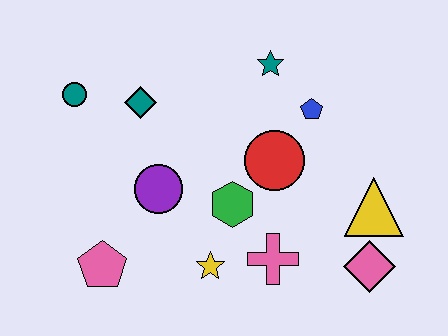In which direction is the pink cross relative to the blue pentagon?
The pink cross is below the blue pentagon.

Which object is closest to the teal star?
The blue pentagon is closest to the teal star.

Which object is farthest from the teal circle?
The pink diamond is farthest from the teal circle.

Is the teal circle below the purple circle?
No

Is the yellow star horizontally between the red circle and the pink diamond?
No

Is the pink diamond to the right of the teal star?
Yes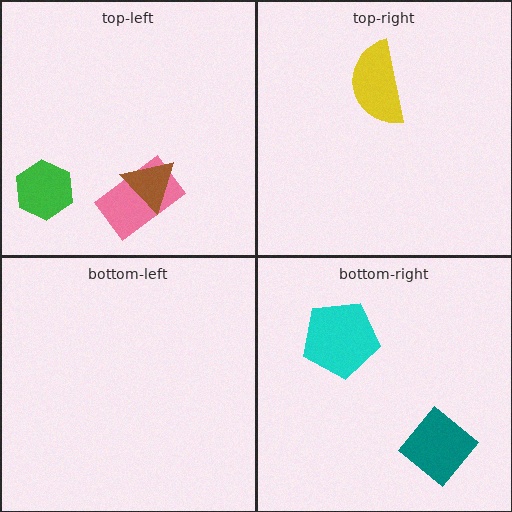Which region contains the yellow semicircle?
The top-right region.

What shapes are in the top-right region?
The yellow semicircle.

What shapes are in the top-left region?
The green hexagon, the pink rectangle, the brown triangle.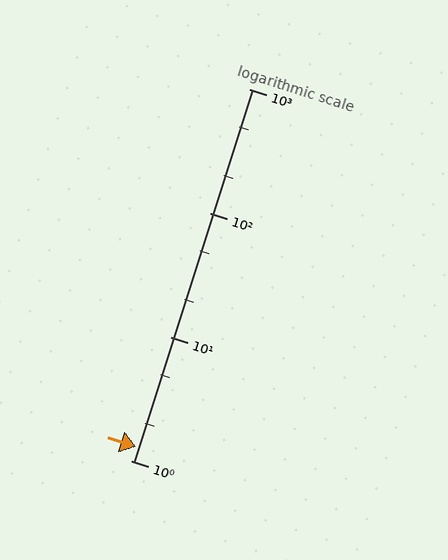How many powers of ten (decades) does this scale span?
The scale spans 3 decades, from 1 to 1000.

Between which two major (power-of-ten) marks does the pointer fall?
The pointer is between 1 and 10.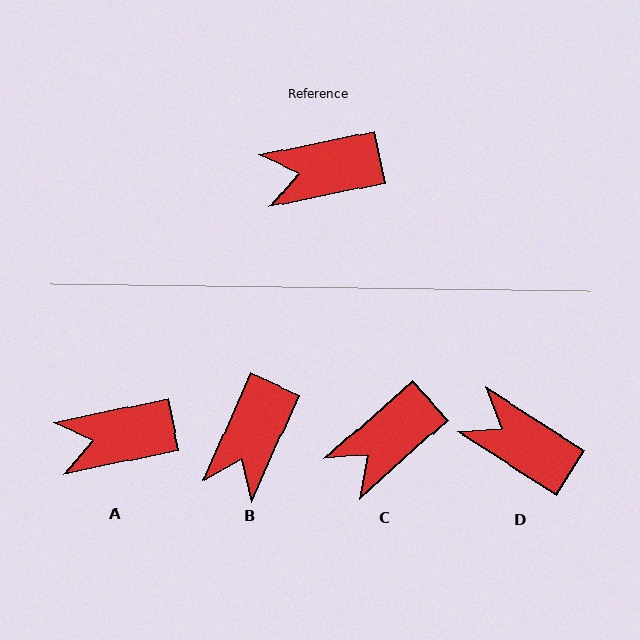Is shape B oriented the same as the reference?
No, it is off by about 54 degrees.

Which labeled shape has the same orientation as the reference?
A.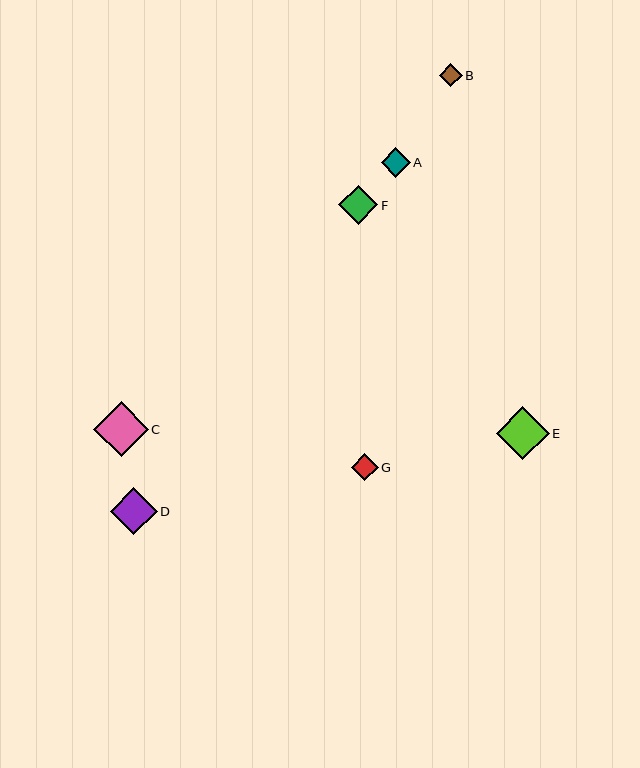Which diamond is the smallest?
Diamond B is the smallest with a size of approximately 23 pixels.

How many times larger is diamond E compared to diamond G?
Diamond E is approximately 2.0 times the size of diamond G.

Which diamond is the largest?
Diamond C is the largest with a size of approximately 54 pixels.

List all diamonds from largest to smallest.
From largest to smallest: C, E, D, F, A, G, B.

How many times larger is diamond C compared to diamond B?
Diamond C is approximately 2.4 times the size of diamond B.